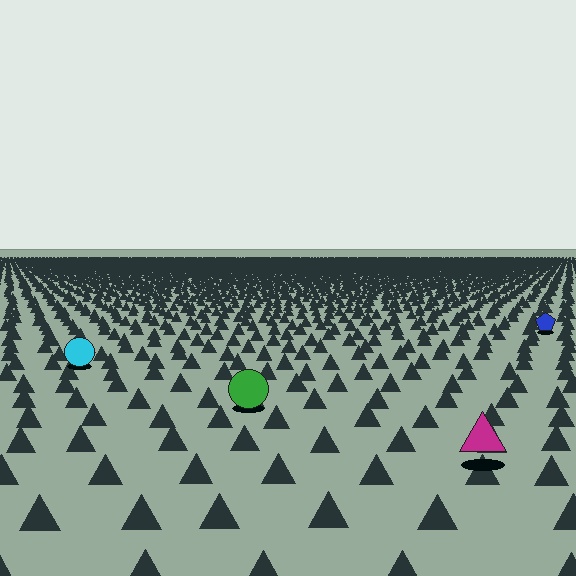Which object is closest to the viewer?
The magenta triangle is closest. The texture marks near it are larger and more spread out.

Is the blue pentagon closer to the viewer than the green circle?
No. The green circle is closer — you can tell from the texture gradient: the ground texture is coarser near it.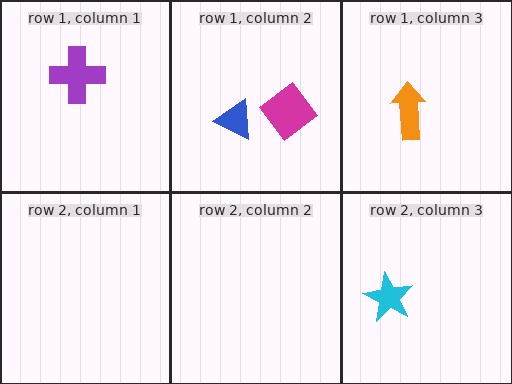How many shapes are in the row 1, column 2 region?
2.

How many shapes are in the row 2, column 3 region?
1.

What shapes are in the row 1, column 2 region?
The blue triangle, the magenta diamond.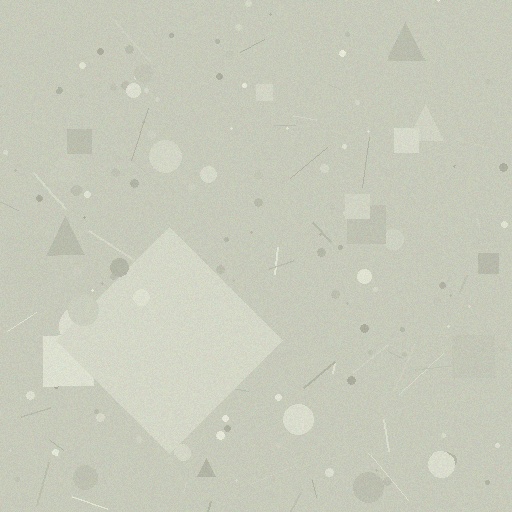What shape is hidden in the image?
A diamond is hidden in the image.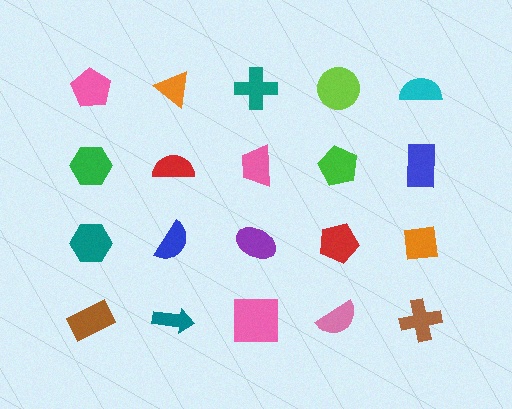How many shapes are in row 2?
5 shapes.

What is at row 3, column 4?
A red pentagon.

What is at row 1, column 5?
A cyan semicircle.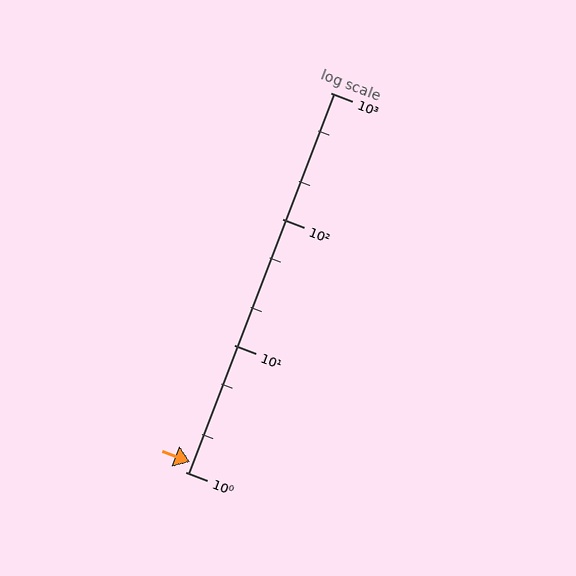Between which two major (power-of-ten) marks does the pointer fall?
The pointer is between 1 and 10.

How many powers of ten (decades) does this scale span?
The scale spans 3 decades, from 1 to 1000.